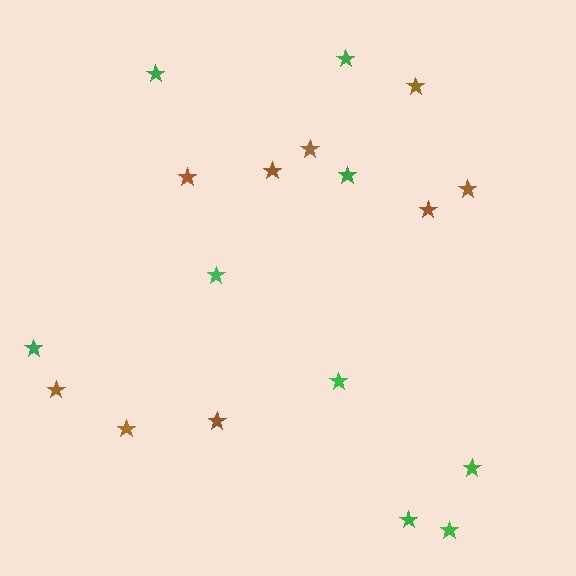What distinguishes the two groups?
There are 2 groups: one group of green stars (9) and one group of brown stars (9).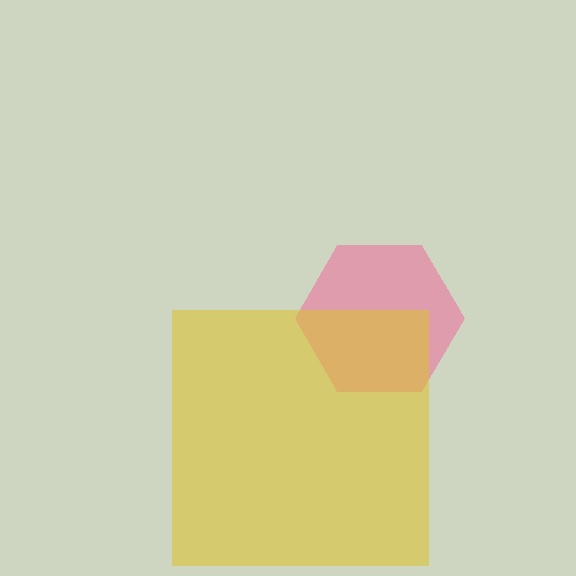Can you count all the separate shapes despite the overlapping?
Yes, there are 2 separate shapes.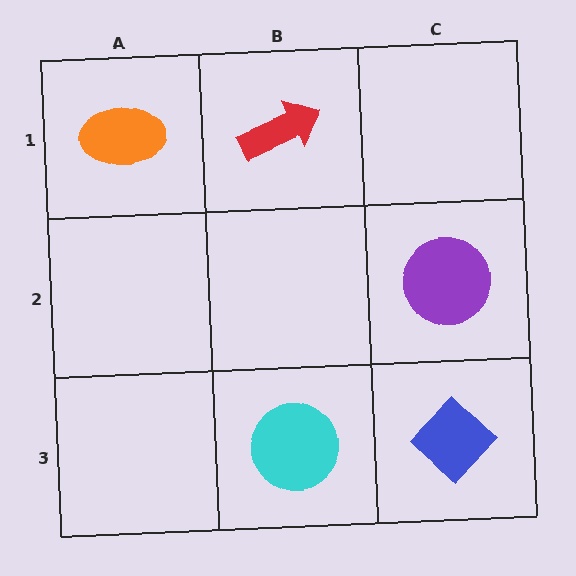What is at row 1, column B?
A red arrow.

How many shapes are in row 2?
1 shape.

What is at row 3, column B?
A cyan circle.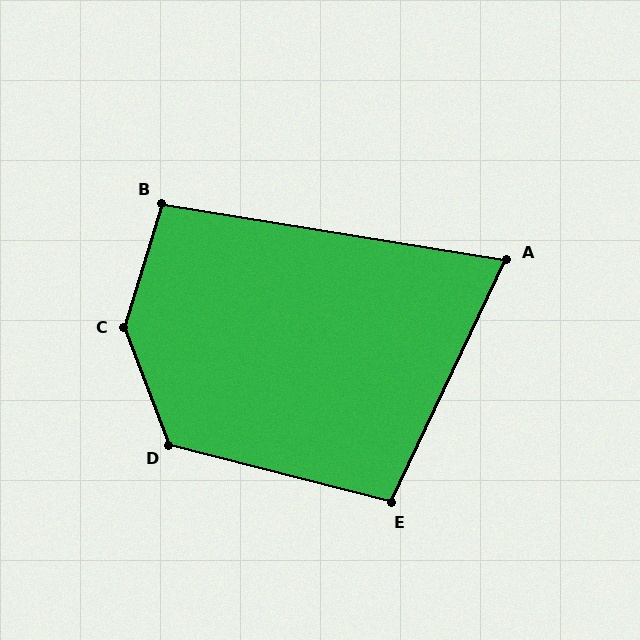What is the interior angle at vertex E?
Approximately 101 degrees (obtuse).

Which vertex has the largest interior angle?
C, at approximately 142 degrees.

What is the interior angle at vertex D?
Approximately 125 degrees (obtuse).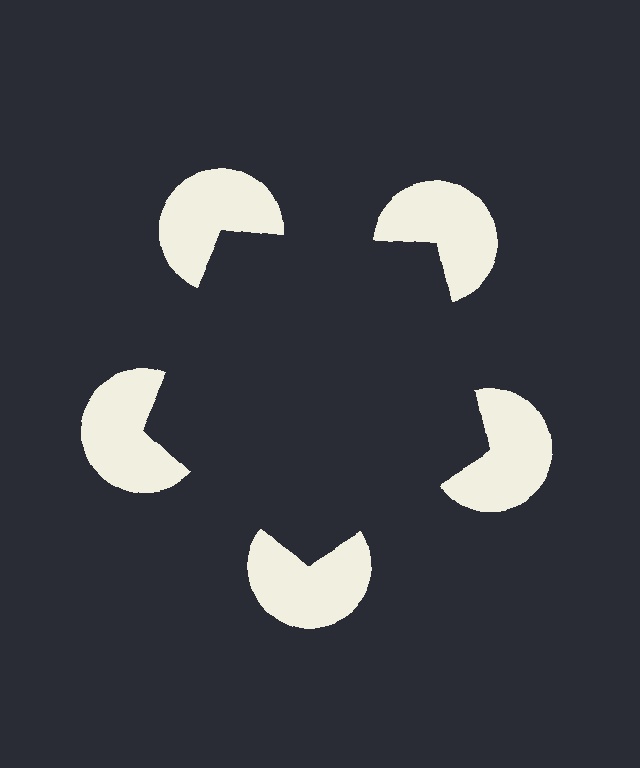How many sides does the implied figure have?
5 sides.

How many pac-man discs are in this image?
There are 5 — one at each vertex of the illusory pentagon.